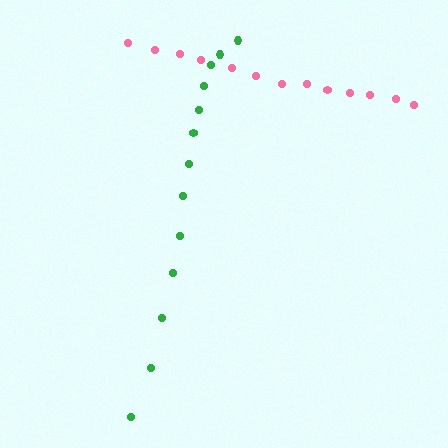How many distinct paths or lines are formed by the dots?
There are 2 distinct paths.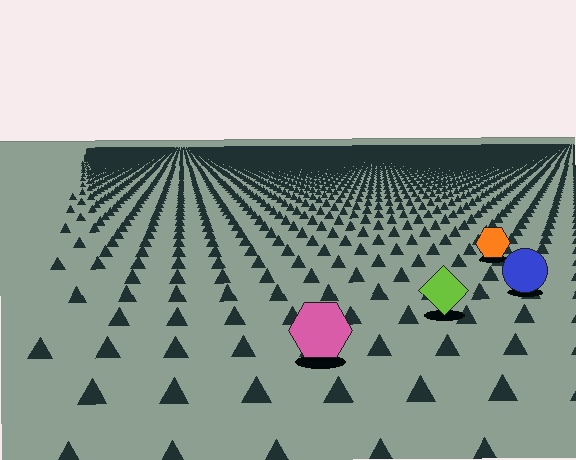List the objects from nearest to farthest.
From nearest to farthest: the pink hexagon, the lime diamond, the blue circle, the orange hexagon.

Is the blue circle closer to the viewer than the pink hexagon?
No. The pink hexagon is closer — you can tell from the texture gradient: the ground texture is coarser near it.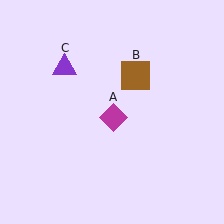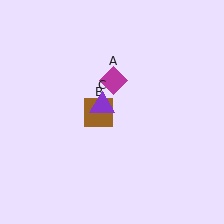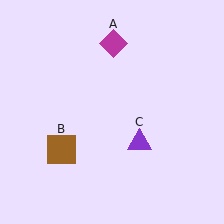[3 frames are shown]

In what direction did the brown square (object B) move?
The brown square (object B) moved down and to the left.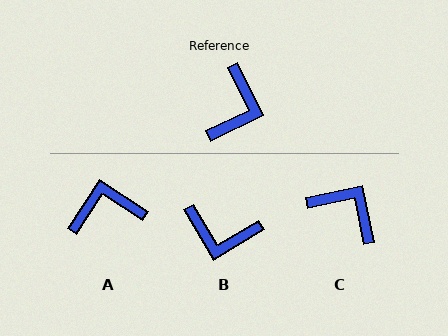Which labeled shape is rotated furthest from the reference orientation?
A, about 122 degrees away.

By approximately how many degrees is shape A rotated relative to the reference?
Approximately 122 degrees counter-clockwise.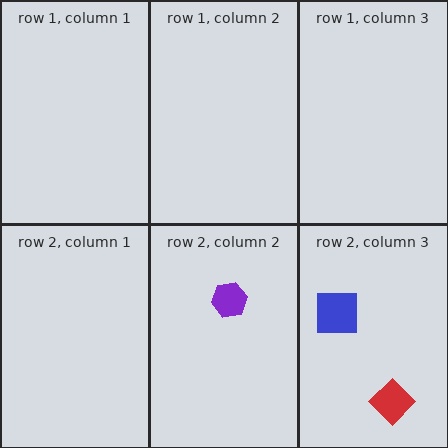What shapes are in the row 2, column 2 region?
The purple hexagon.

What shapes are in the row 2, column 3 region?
The red diamond, the blue square.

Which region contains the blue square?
The row 2, column 3 region.